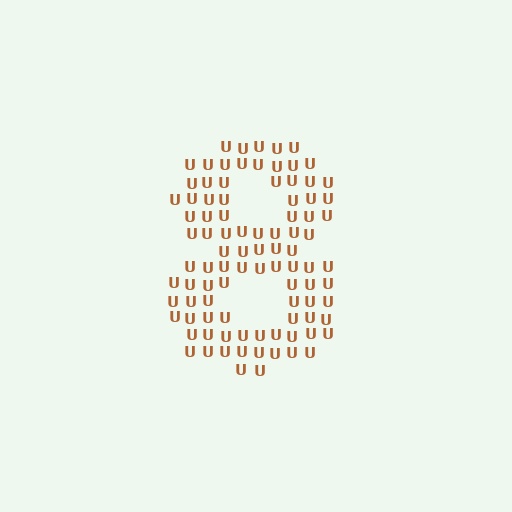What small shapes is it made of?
It is made of small letter U's.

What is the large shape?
The large shape is the digit 8.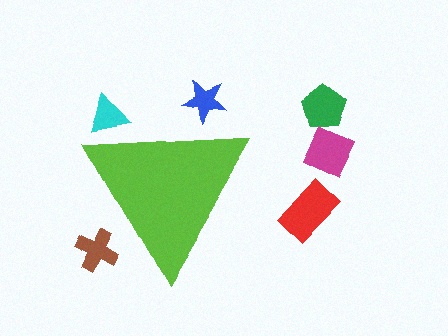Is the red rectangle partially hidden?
No, the red rectangle is fully visible.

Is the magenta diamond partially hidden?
No, the magenta diamond is fully visible.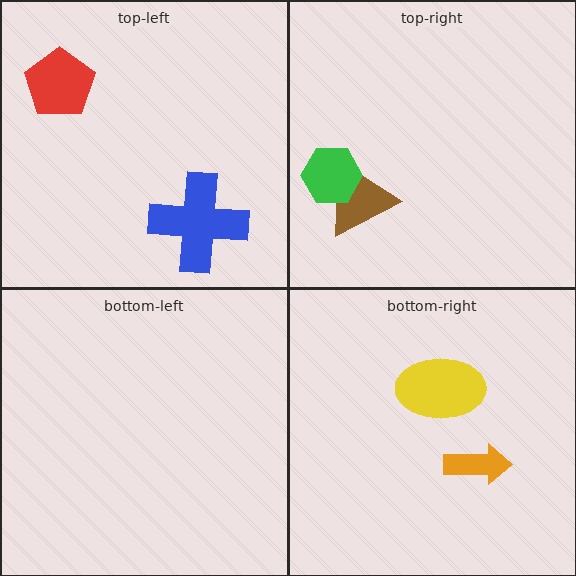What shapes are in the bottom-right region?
The orange arrow, the yellow ellipse.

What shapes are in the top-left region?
The blue cross, the red pentagon.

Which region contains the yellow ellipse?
The bottom-right region.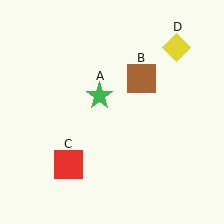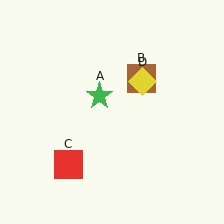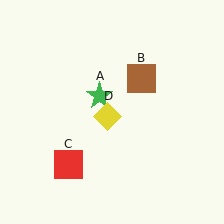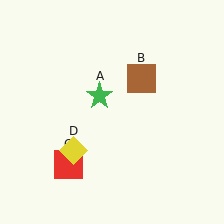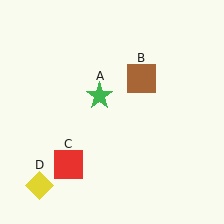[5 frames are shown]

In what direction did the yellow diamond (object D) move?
The yellow diamond (object D) moved down and to the left.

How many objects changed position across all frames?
1 object changed position: yellow diamond (object D).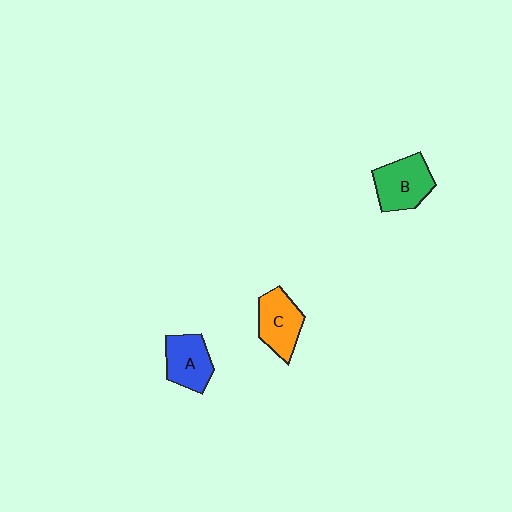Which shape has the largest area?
Shape B (green).